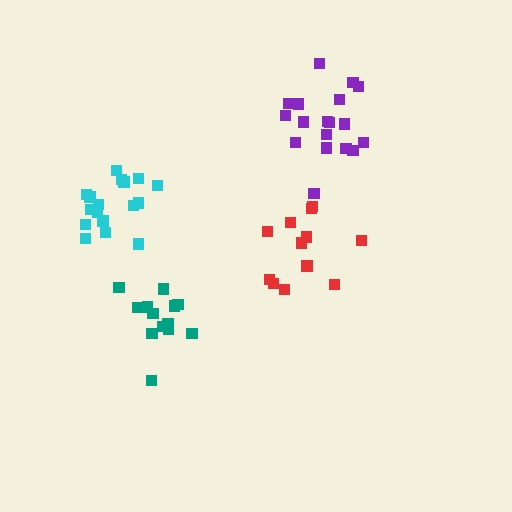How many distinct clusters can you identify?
There are 4 distinct clusters.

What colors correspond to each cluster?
The clusters are colored: red, purple, teal, cyan.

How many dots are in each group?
Group 1: 12 dots, Group 2: 18 dots, Group 3: 13 dots, Group 4: 17 dots (60 total).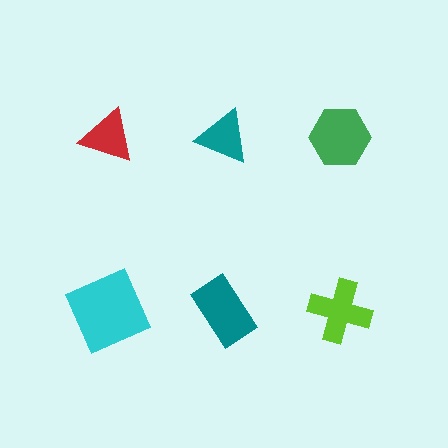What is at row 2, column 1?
A cyan square.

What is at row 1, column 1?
A red triangle.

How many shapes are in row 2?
3 shapes.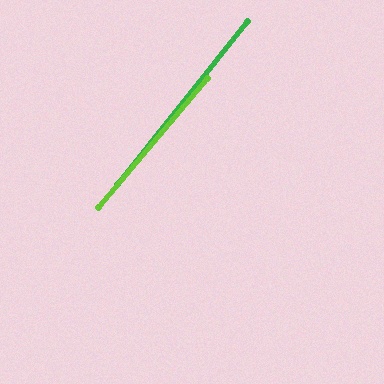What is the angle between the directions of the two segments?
Approximately 1 degree.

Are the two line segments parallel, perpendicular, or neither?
Parallel — their directions differ by only 1.2°.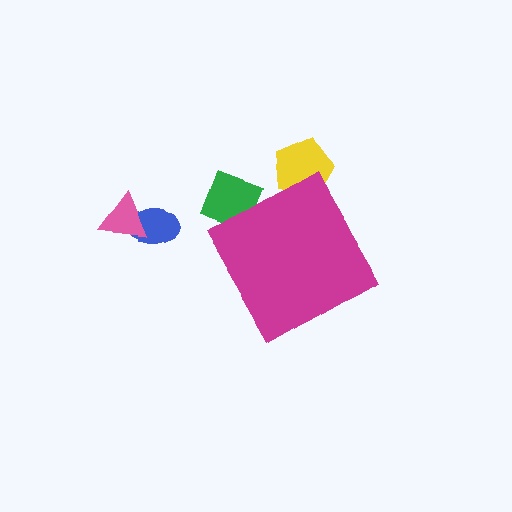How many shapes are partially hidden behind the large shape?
2 shapes are partially hidden.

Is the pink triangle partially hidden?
No, the pink triangle is fully visible.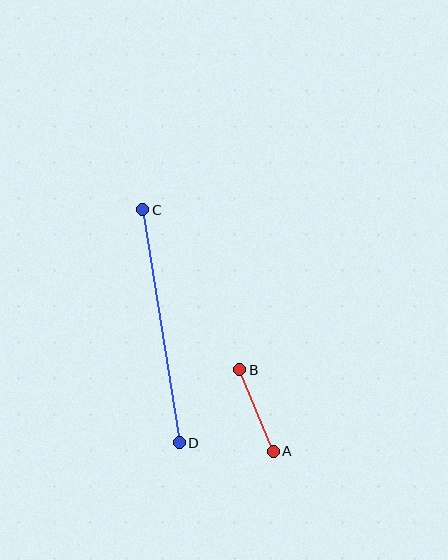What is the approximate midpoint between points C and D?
The midpoint is at approximately (161, 326) pixels.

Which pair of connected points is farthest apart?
Points C and D are farthest apart.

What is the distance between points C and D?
The distance is approximately 236 pixels.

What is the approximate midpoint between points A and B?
The midpoint is at approximately (256, 411) pixels.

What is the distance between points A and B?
The distance is approximately 88 pixels.